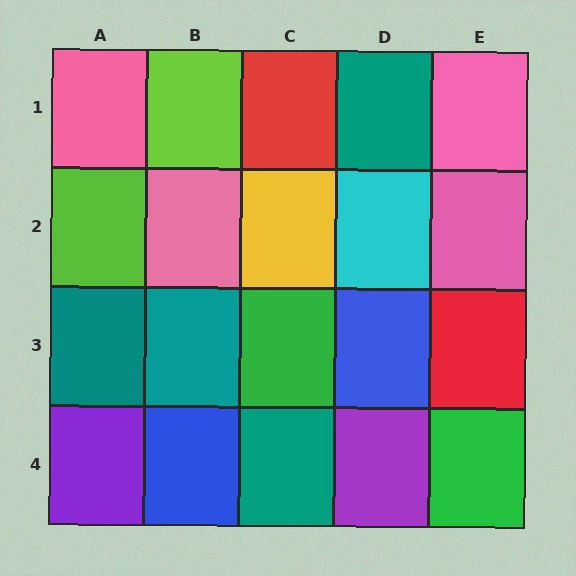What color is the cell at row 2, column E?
Pink.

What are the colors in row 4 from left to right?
Purple, blue, teal, purple, green.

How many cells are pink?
4 cells are pink.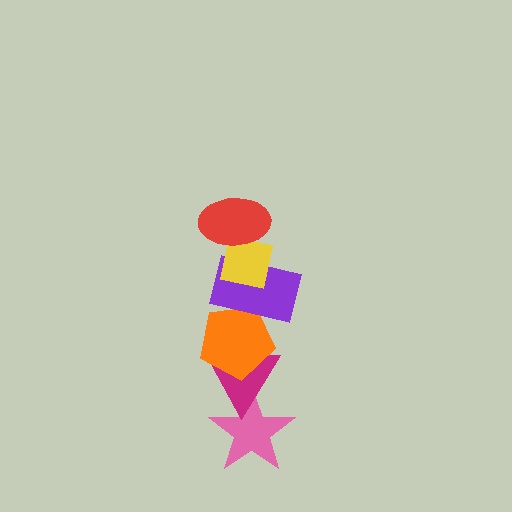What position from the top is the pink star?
The pink star is 6th from the top.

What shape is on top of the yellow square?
The red ellipse is on top of the yellow square.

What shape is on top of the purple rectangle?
The yellow square is on top of the purple rectangle.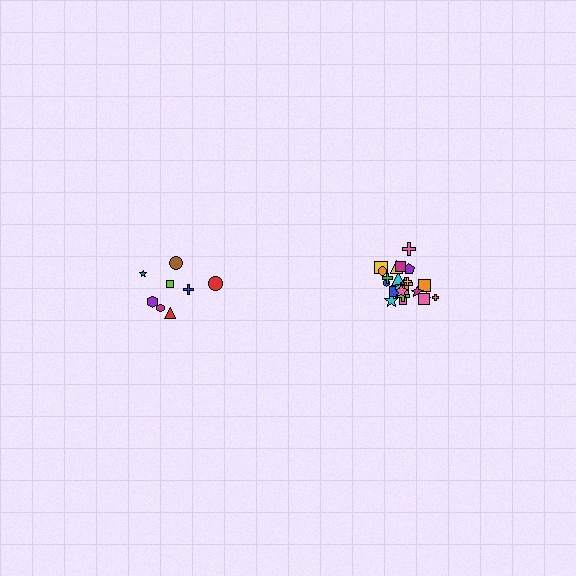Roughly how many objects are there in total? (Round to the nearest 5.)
Roughly 35 objects in total.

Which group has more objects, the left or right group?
The right group.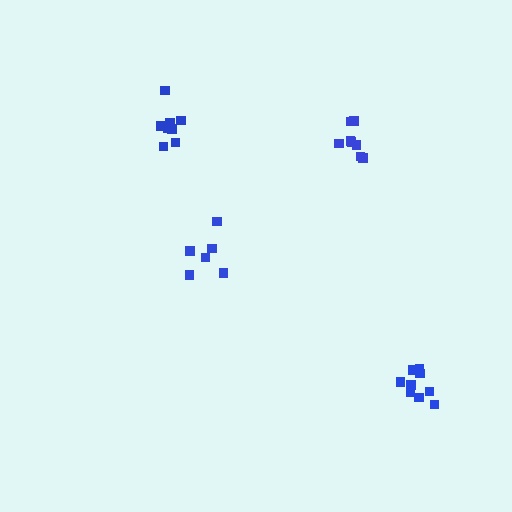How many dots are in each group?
Group 1: 9 dots, Group 2: 6 dots, Group 3: 8 dots, Group 4: 10 dots (33 total).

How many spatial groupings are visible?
There are 4 spatial groupings.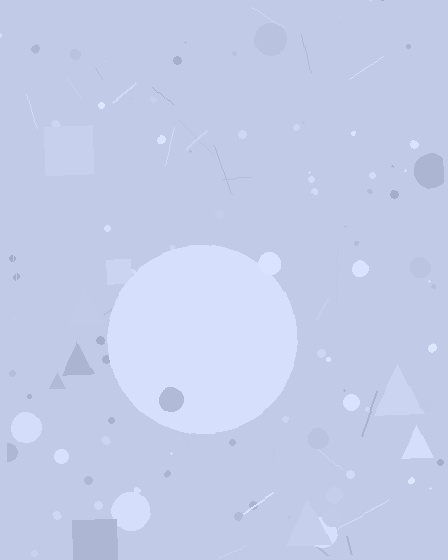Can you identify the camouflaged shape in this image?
The camouflaged shape is a circle.